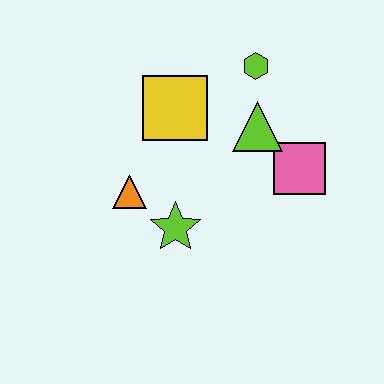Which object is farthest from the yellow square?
The pink square is farthest from the yellow square.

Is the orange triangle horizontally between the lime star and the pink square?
No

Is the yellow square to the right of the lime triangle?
No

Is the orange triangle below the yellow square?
Yes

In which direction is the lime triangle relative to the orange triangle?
The lime triangle is to the right of the orange triangle.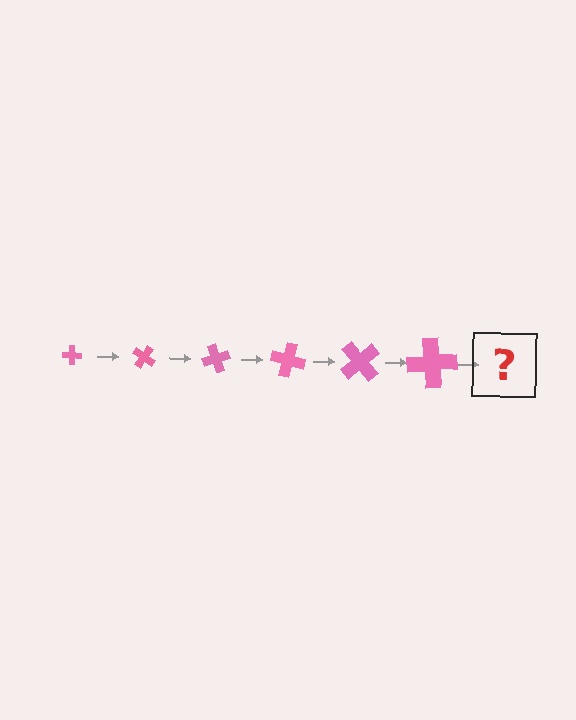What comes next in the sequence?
The next element should be a cross, larger than the previous one and rotated 210 degrees from the start.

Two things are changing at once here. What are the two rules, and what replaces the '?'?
The two rules are that the cross grows larger each step and it rotates 35 degrees each step. The '?' should be a cross, larger than the previous one and rotated 210 degrees from the start.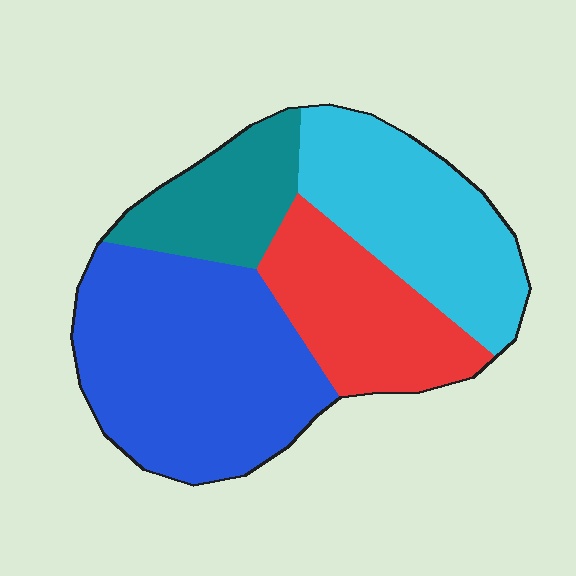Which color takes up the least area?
Teal, at roughly 15%.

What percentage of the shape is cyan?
Cyan covers 26% of the shape.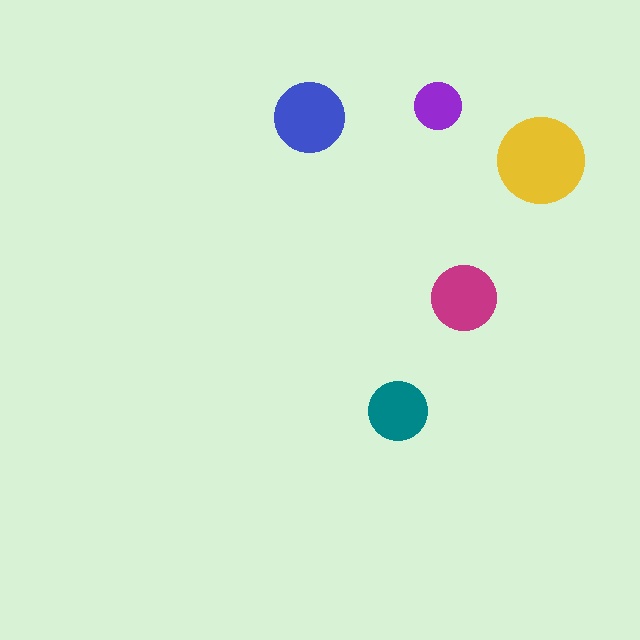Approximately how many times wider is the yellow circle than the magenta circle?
About 1.5 times wider.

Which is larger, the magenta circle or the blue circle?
The blue one.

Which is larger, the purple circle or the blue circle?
The blue one.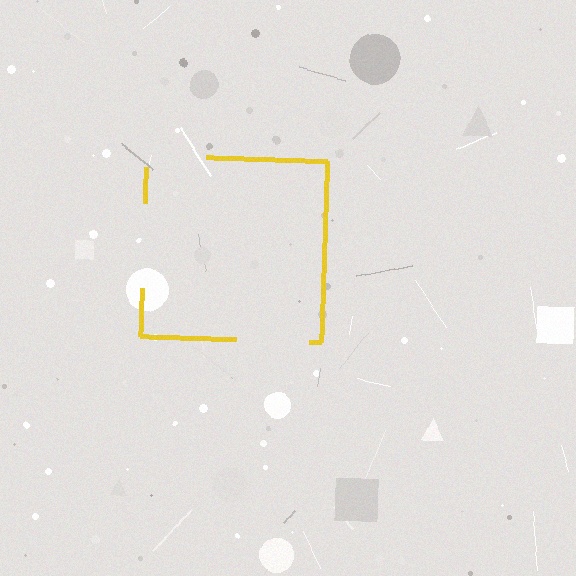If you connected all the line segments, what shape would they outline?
They would outline a square.